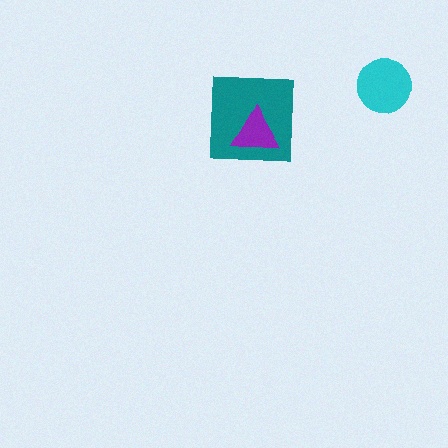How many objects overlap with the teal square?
1 object overlaps with the teal square.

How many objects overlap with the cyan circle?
0 objects overlap with the cyan circle.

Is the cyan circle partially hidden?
No, no other shape covers it.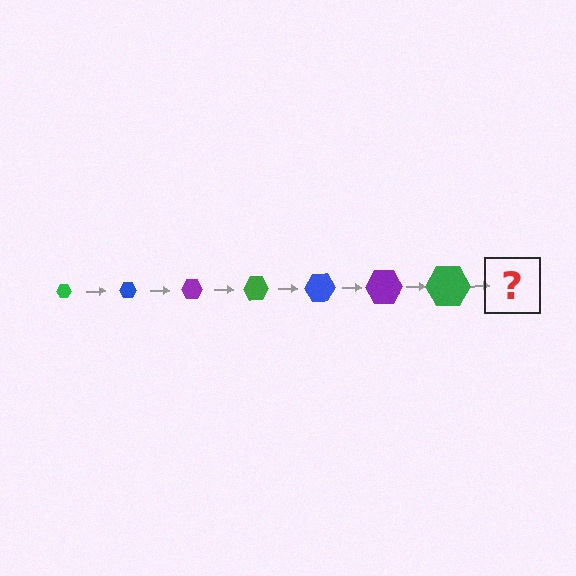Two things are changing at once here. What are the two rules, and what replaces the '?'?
The two rules are that the hexagon grows larger each step and the color cycles through green, blue, and purple. The '?' should be a blue hexagon, larger than the previous one.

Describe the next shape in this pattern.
It should be a blue hexagon, larger than the previous one.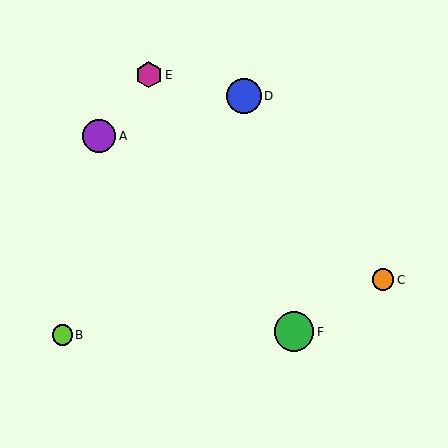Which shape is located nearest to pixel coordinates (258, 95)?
The blue circle (labeled D) at (244, 96) is nearest to that location.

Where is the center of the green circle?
The center of the green circle is at (294, 332).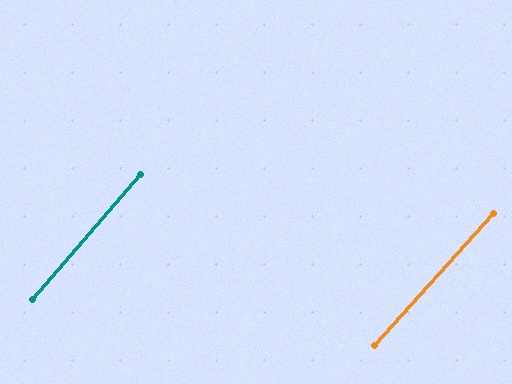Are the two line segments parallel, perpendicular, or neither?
Parallel — their directions differ by only 1.5°.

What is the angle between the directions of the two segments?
Approximately 1 degree.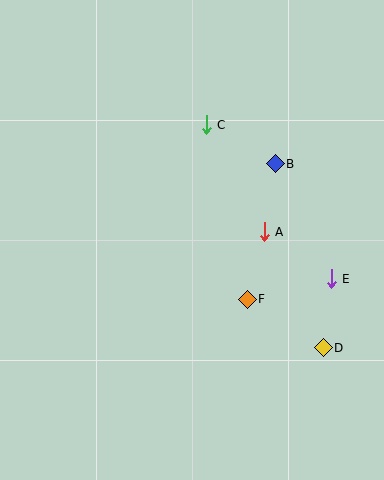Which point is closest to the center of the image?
Point A at (264, 232) is closest to the center.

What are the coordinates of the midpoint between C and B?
The midpoint between C and B is at (241, 144).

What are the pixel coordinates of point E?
Point E is at (331, 279).